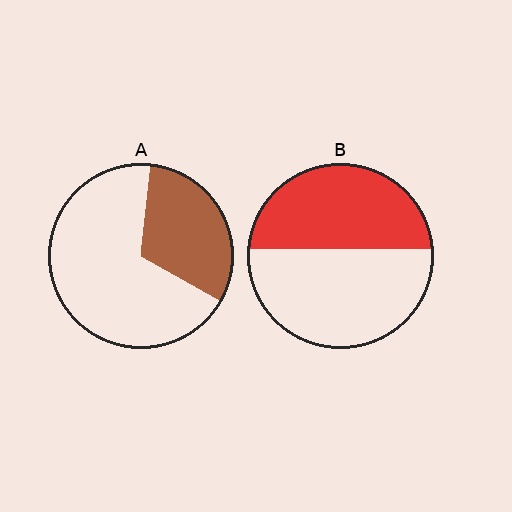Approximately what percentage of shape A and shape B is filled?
A is approximately 30% and B is approximately 45%.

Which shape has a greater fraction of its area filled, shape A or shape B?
Shape B.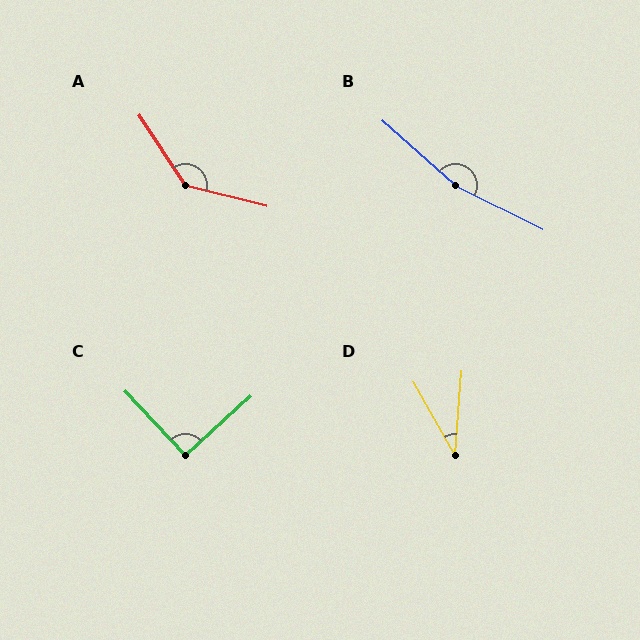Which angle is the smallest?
D, at approximately 34 degrees.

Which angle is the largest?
B, at approximately 165 degrees.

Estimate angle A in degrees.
Approximately 137 degrees.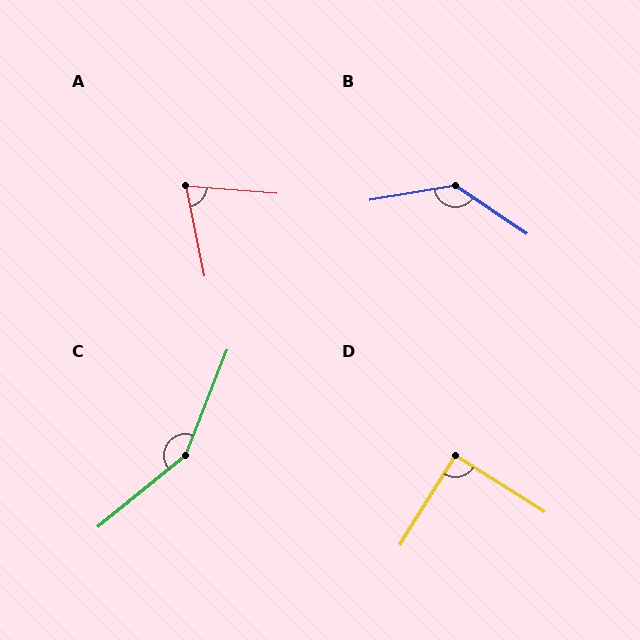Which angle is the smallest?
A, at approximately 74 degrees.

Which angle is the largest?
C, at approximately 151 degrees.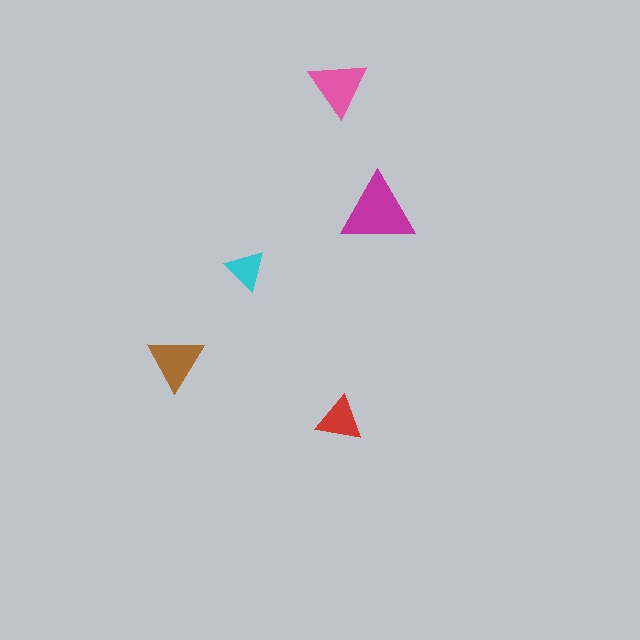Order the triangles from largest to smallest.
the magenta one, the pink one, the brown one, the red one, the cyan one.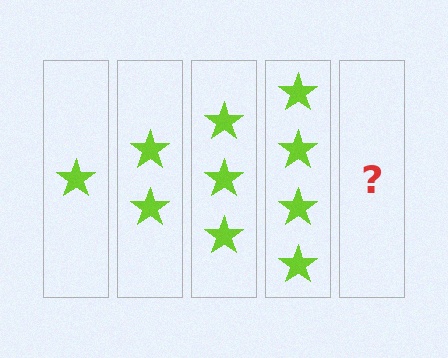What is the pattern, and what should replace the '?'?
The pattern is that each step adds one more star. The '?' should be 5 stars.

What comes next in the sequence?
The next element should be 5 stars.